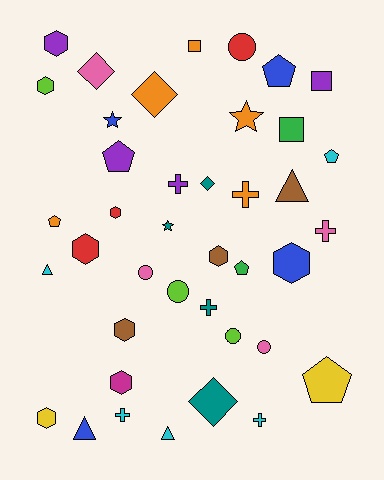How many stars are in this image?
There are 3 stars.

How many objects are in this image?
There are 40 objects.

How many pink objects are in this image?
There are 4 pink objects.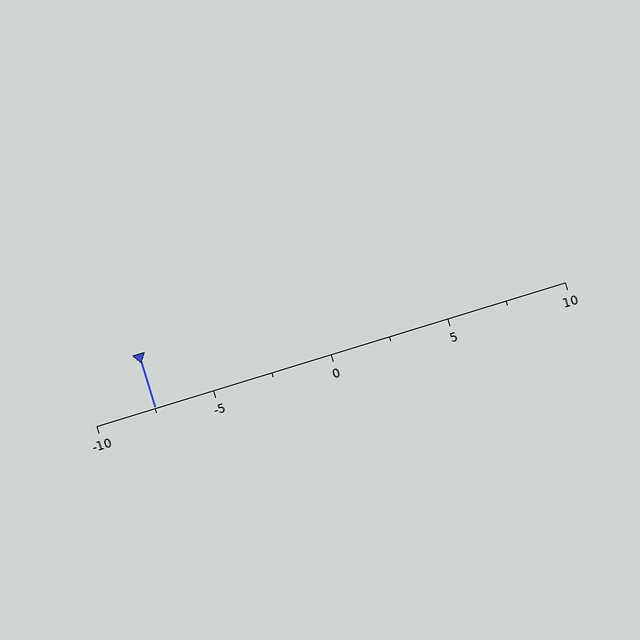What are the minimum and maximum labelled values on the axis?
The axis runs from -10 to 10.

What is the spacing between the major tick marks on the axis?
The major ticks are spaced 5 apart.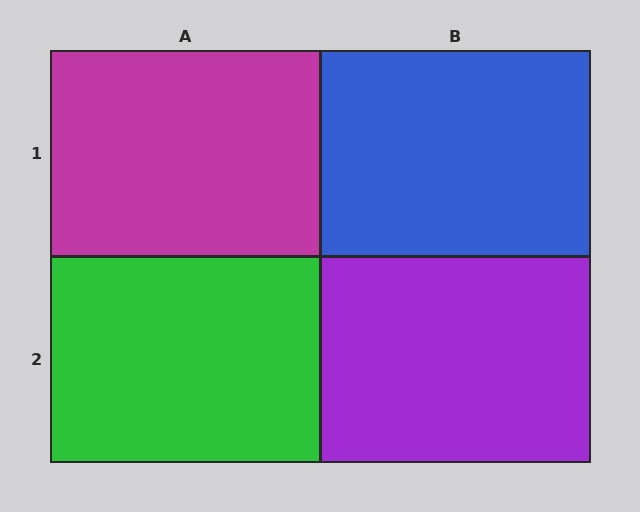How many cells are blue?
1 cell is blue.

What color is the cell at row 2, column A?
Green.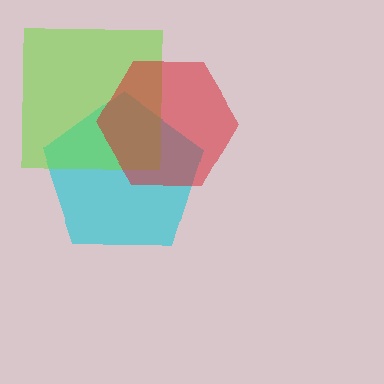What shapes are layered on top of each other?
The layered shapes are: a cyan pentagon, a lime square, a red hexagon.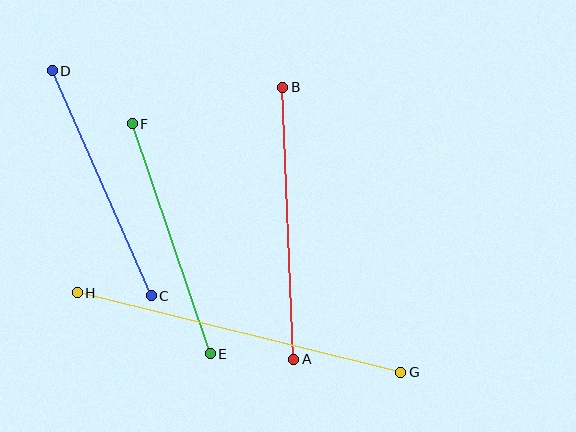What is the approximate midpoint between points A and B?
The midpoint is at approximately (288, 223) pixels.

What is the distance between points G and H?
The distance is approximately 333 pixels.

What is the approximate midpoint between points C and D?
The midpoint is at approximately (102, 183) pixels.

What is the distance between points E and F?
The distance is approximately 243 pixels.